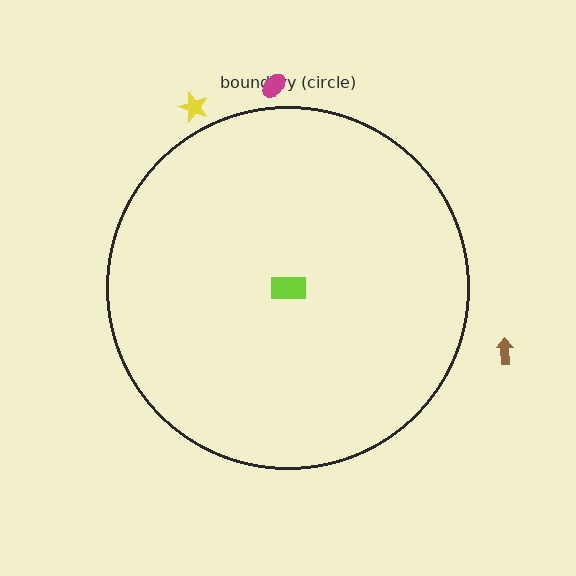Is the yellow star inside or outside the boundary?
Outside.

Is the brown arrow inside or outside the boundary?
Outside.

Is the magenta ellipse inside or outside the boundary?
Outside.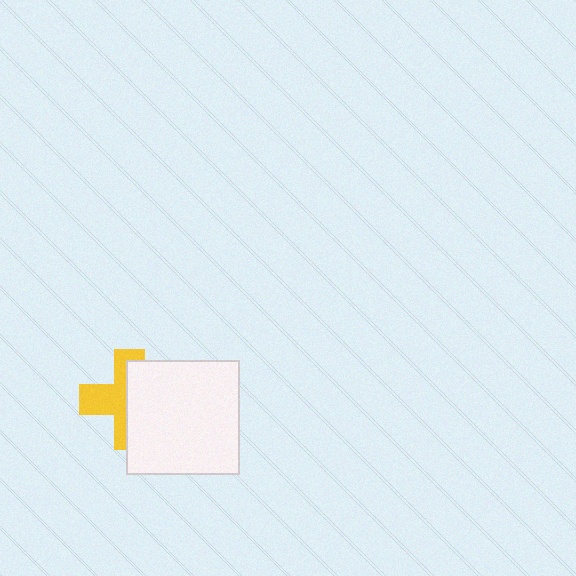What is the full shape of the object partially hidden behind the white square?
The partially hidden object is a yellow cross.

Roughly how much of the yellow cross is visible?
About half of it is visible (roughly 46%).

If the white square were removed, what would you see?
You would see the complete yellow cross.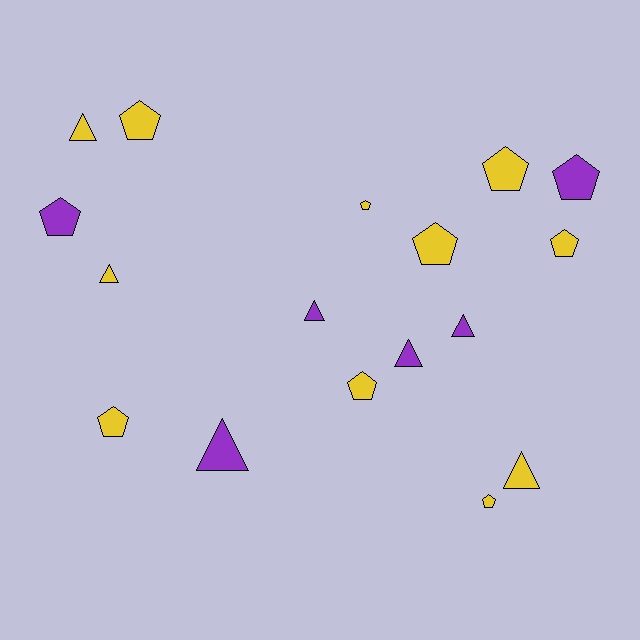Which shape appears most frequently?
Pentagon, with 10 objects.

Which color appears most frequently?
Yellow, with 11 objects.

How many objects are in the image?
There are 17 objects.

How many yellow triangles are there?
There are 3 yellow triangles.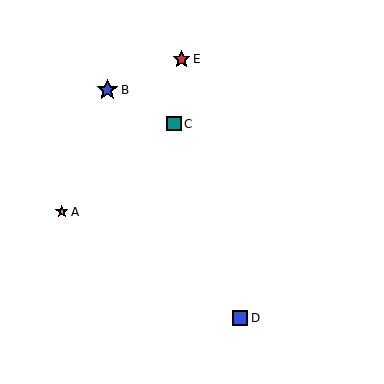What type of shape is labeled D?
Shape D is a blue square.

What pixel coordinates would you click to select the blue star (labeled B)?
Click at (107, 90) to select the blue star B.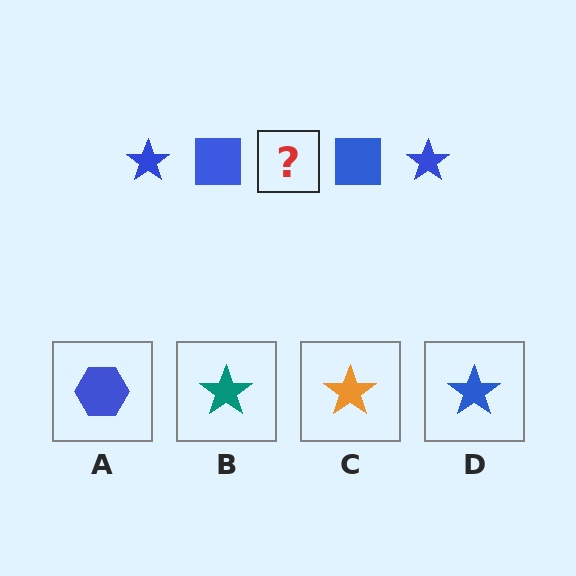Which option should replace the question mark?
Option D.